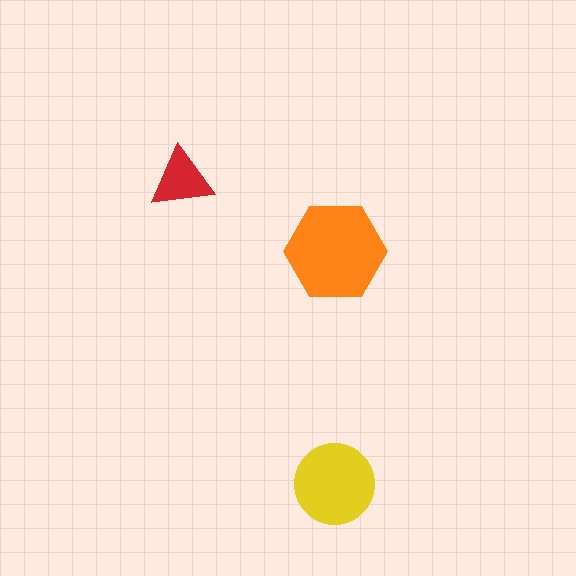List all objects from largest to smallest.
The orange hexagon, the yellow circle, the red triangle.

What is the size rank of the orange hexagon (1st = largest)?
1st.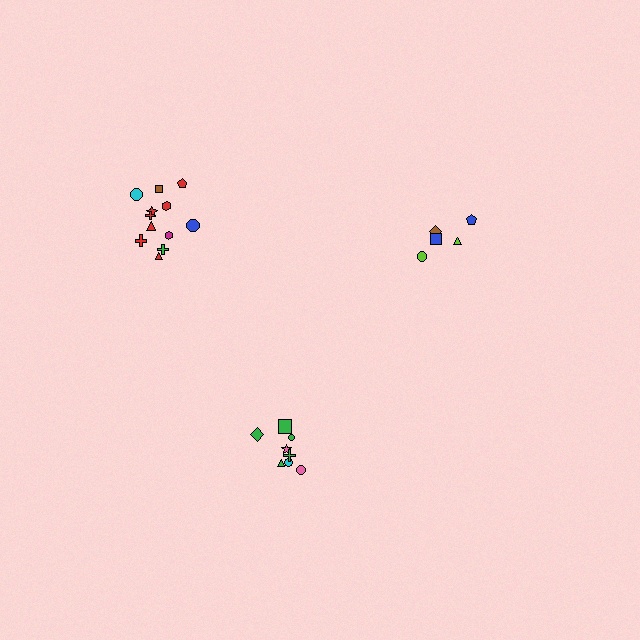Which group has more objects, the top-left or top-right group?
The top-left group.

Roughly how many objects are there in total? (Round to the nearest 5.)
Roughly 25 objects in total.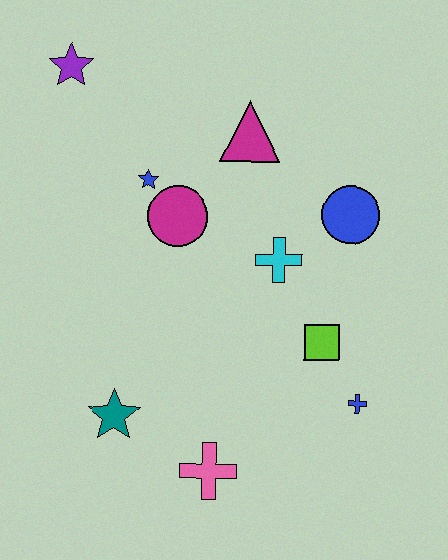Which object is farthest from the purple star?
The blue cross is farthest from the purple star.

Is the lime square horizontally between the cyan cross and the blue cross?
Yes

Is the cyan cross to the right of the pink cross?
Yes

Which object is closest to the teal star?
The pink cross is closest to the teal star.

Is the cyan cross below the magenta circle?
Yes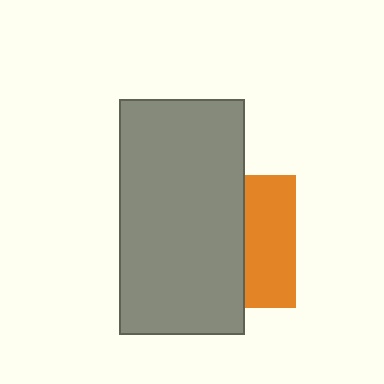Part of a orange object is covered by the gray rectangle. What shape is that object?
It is a square.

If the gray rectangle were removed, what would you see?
You would see the complete orange square.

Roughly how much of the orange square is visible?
A small part of it is visible (roughly 38%).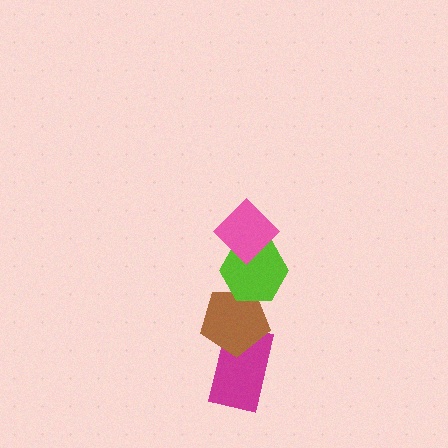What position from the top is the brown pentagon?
The brown pentagon is 3rd from the top.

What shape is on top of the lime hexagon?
The pink diamond is on top of the lime hexagon.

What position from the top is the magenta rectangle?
The magenta rectangle is 4th from the top.